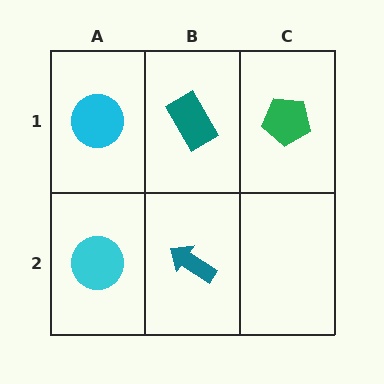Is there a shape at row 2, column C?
No, that cell is empty.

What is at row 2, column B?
A teal arrow.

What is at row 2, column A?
A cyan circle.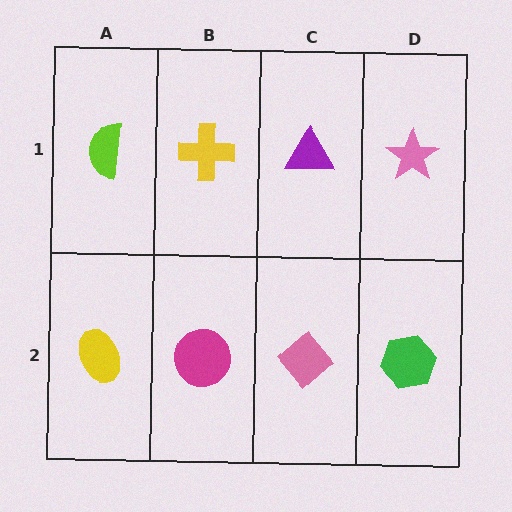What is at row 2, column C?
A pink diamond.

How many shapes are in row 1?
4 shapes.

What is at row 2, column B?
A magenta circle.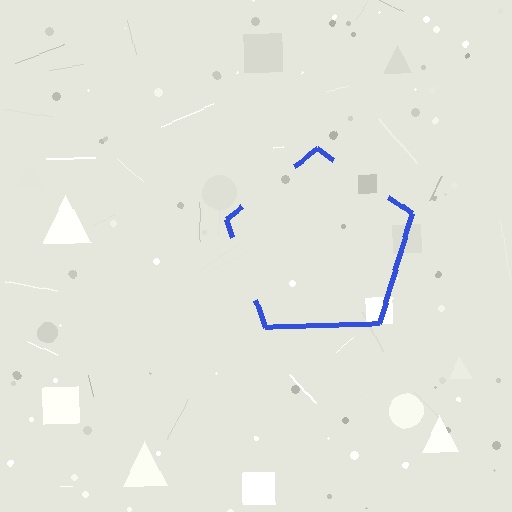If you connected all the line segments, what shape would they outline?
They would outline a pentagon.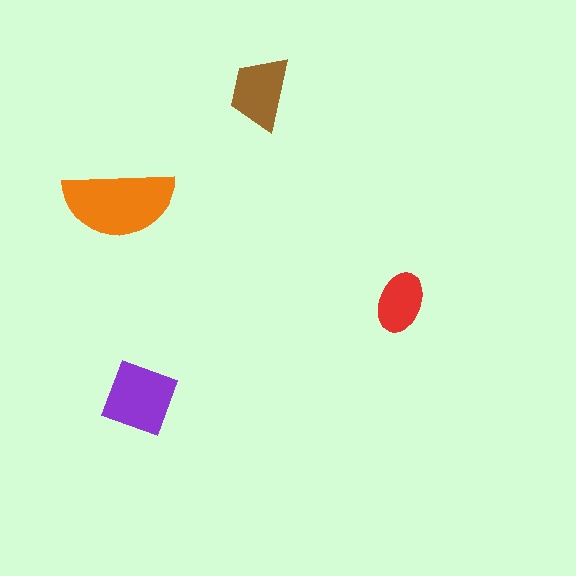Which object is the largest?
The orange semicircle.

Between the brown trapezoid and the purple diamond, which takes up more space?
The purple diamond.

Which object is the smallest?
The red ellipse.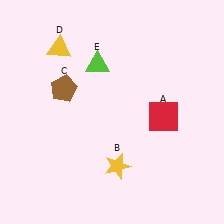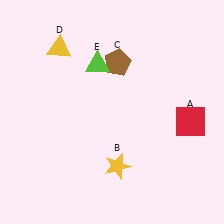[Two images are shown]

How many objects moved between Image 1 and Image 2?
2 objects moved between the two images.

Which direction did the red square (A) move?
The red square (A) moved right.